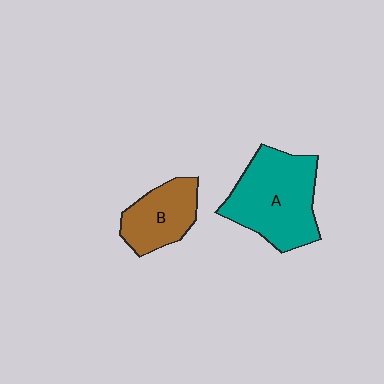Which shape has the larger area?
Shape A (teal).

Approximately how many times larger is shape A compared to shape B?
Approximately 1.7 times.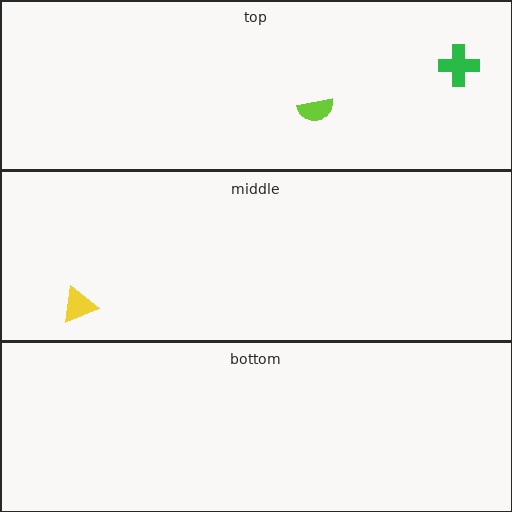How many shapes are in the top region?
2.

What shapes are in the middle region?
The yellow triangle.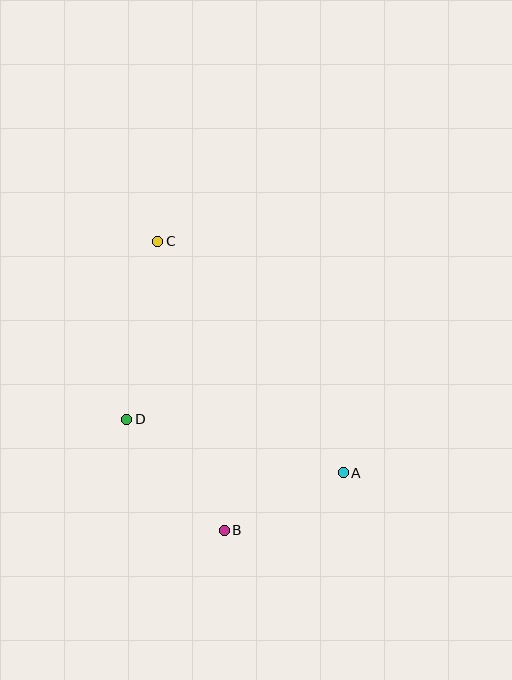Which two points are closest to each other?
Points A and B are closest to each other.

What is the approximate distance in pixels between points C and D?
The distance between C and D is approximately 181 pixels.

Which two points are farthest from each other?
Points A and C are farthest from each other.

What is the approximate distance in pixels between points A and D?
The distance between A and D is approximately 223 pixels.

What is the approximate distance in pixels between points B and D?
The distance between B and D is approximately 148 pixels.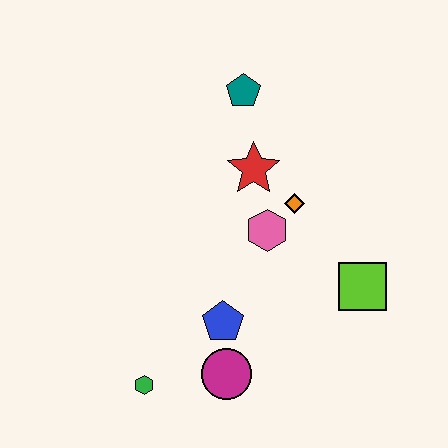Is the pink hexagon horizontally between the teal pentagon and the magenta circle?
No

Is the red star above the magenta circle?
Yes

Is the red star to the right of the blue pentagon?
Yes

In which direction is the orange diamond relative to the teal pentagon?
The orange diamond is below the teal pentagon.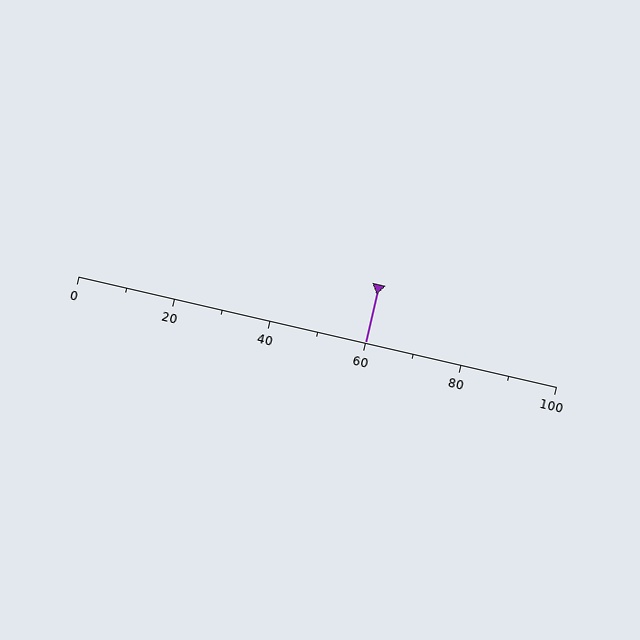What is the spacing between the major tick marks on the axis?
The major ticks are spaced 20 apart.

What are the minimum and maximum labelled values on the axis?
The axis runs from 0 to 100.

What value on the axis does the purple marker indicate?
The marker indicates approximately 60.